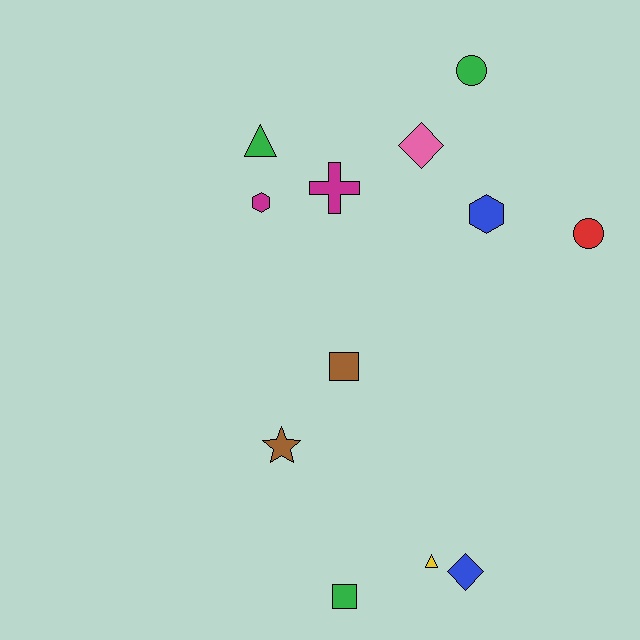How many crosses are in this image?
There is 1 cross.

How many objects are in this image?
There are 12 objects.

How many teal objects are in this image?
There are no teal objects.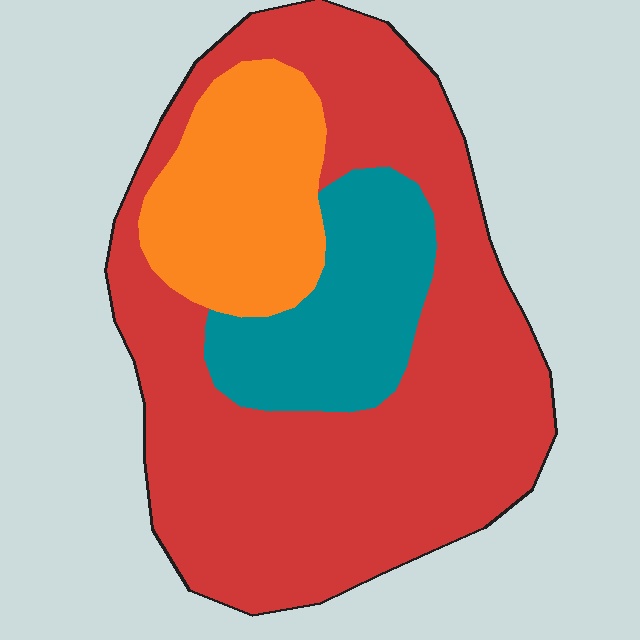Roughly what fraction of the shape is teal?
Teal takes up about one sixth (1/6) of the shape.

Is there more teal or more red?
Red.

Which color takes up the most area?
Red, at roughly 65%.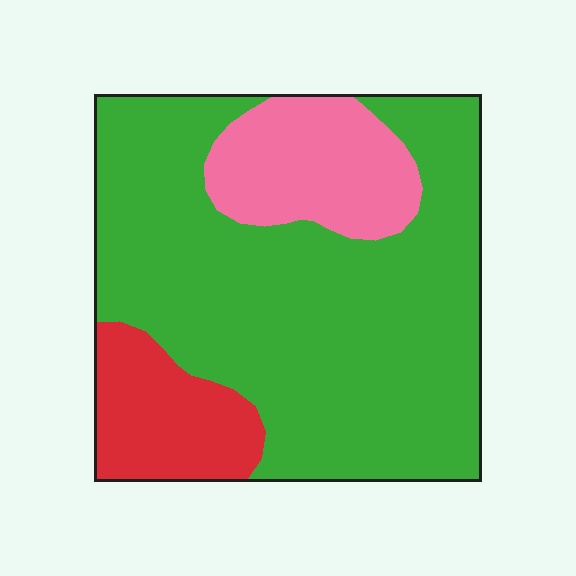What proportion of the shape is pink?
Pink takes up about one sixth (1/6) of the shape.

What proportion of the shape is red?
Red takes up about one eighth (1/8) of the shape.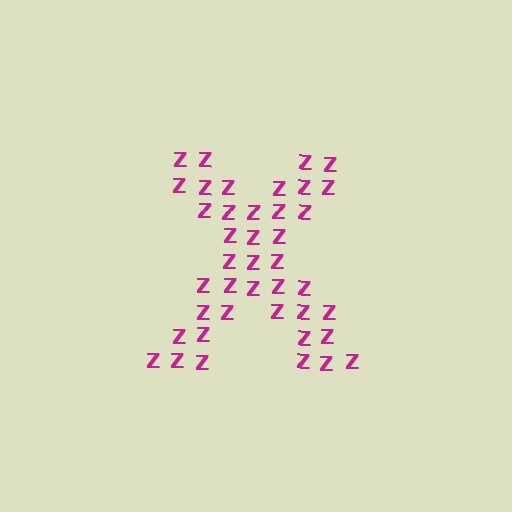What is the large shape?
The large shape is the letter X.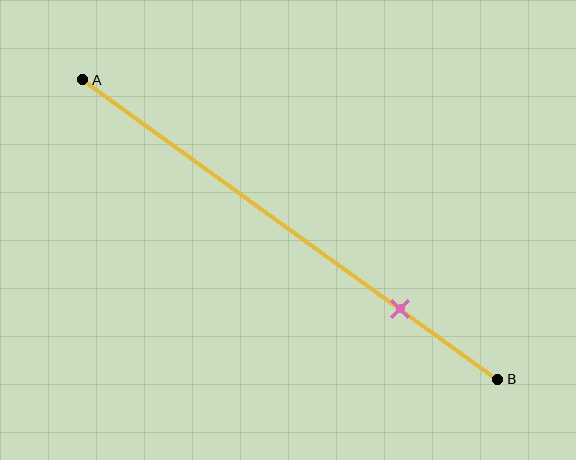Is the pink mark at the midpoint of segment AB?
No, the mark is at about 75% from A, not at the 50% midpoint.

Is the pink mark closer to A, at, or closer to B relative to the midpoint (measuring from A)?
The pink mark is closer to point B than the midpoint of segment AB.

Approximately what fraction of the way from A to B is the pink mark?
The pink mark is approximately 75% of the way from A to B.